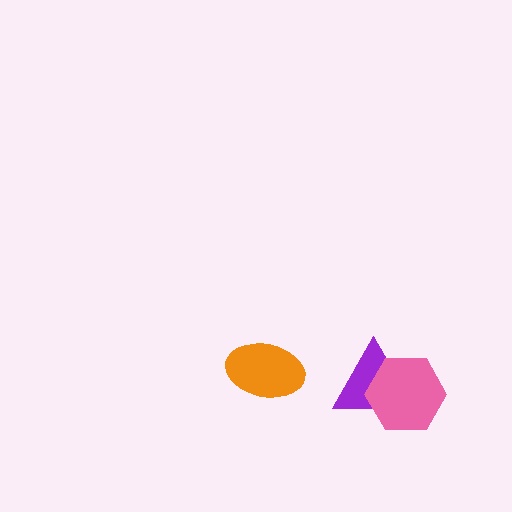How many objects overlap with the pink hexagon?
1 object overlaps with the pink hexagon.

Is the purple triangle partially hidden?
Yes, it is partially covered by another shape.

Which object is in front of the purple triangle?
The pink hexagon is in front of the purple triangle.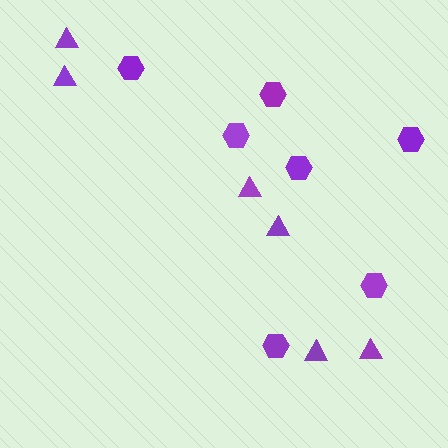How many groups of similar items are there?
There are 2 groups: one group of hexagons (7) and one group of triangles (6).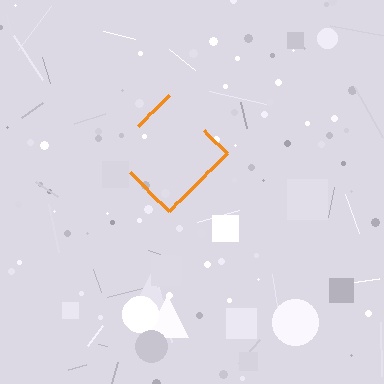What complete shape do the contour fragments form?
The contour fragments form a diamond.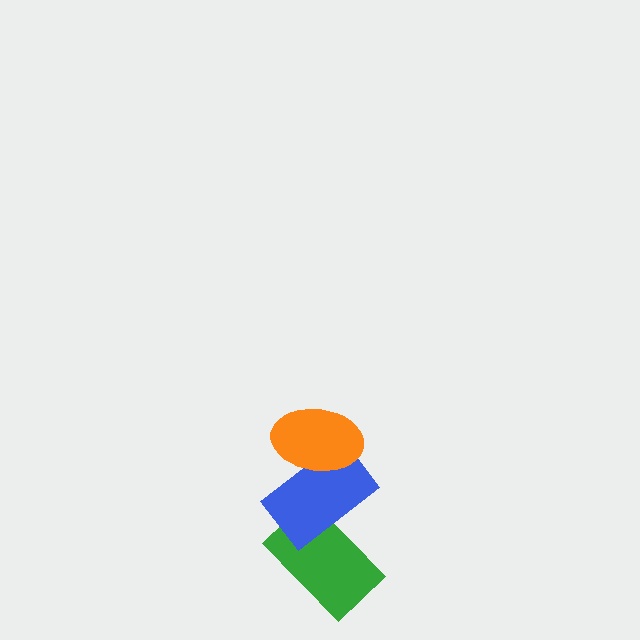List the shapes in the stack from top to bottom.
From top to bottom: the orange ellipse, the blue rectangle, the green rectangle.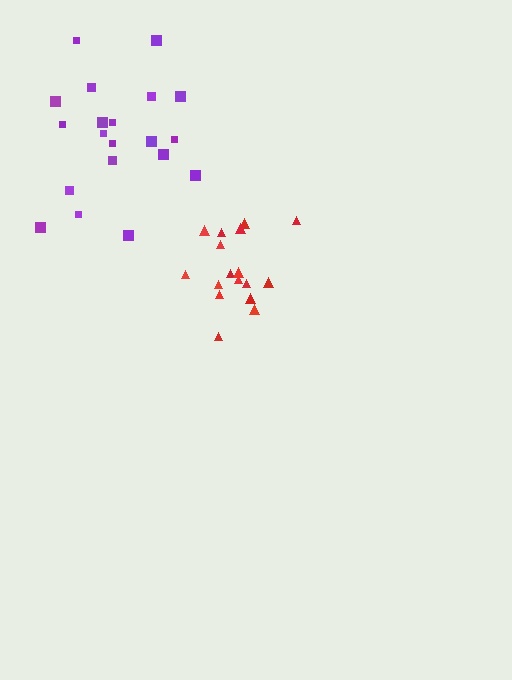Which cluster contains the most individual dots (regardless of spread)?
Purple (20).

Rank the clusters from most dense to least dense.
red, purple.